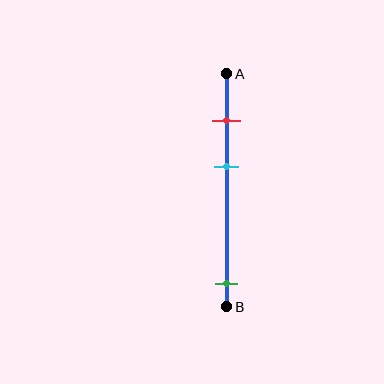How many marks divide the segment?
There are 3 marks dividing the segment.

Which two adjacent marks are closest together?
The red and cyan marks are the closest adjacent pair.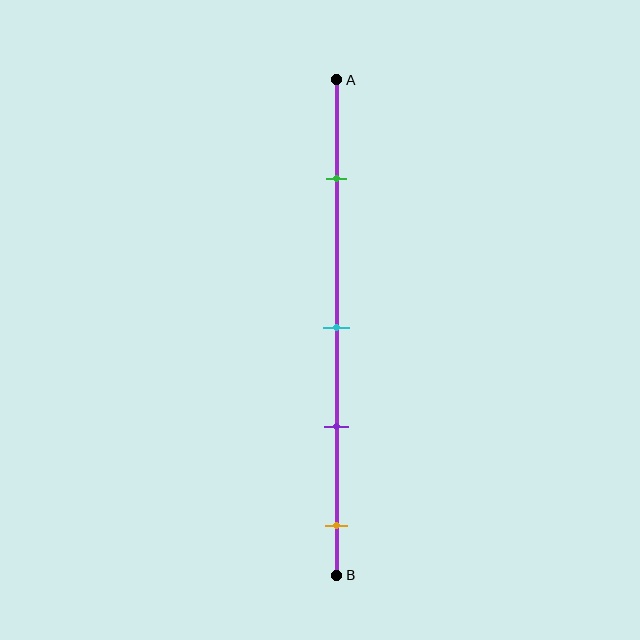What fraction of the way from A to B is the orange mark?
The orange mark is approximately 90% (0.9) of the way from A to B.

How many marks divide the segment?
There are 4 marks dividing the segment.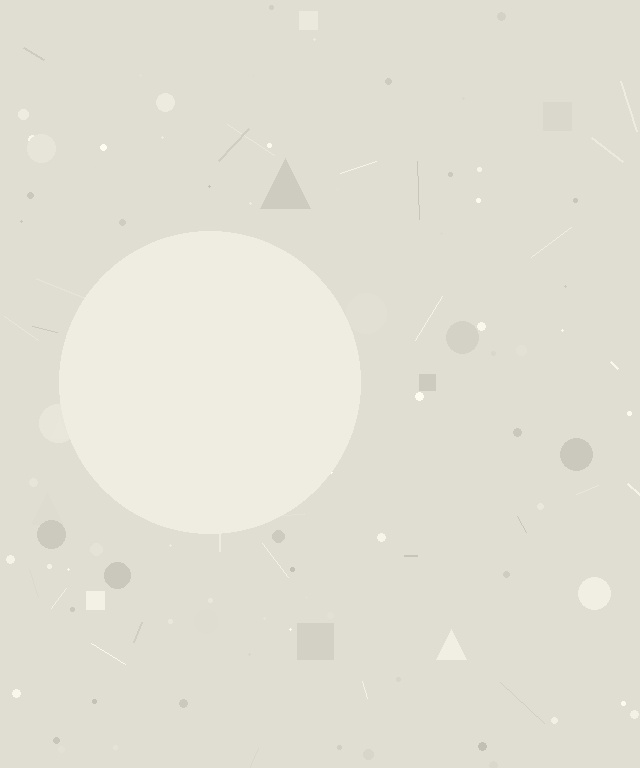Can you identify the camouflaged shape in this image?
The camouflaged shape is a circle.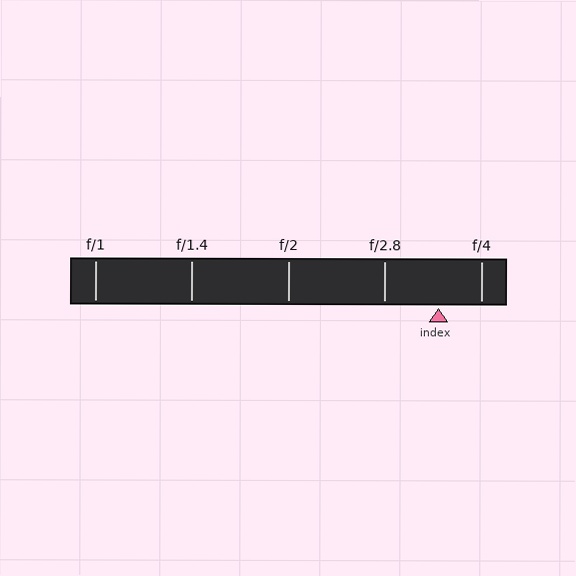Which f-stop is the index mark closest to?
The index mark is closest to f/4.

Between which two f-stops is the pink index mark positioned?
The index mark is between f/2.8 and f/4.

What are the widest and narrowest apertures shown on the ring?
The widest aperture shown is f/1 and the narrowest is f/4.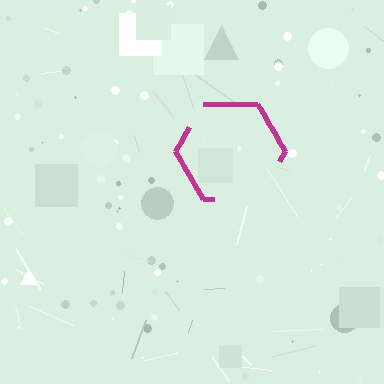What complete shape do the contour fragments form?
The contour fragments form a hexagon.